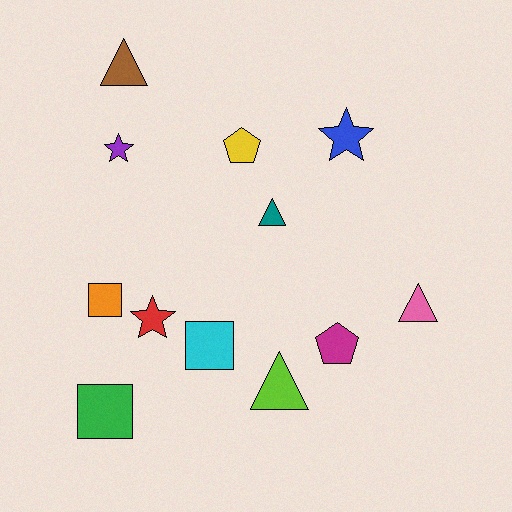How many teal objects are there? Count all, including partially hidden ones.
There is 1 teal object.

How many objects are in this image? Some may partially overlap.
There are 12 objects.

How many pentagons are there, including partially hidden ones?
There are 2 pentagons.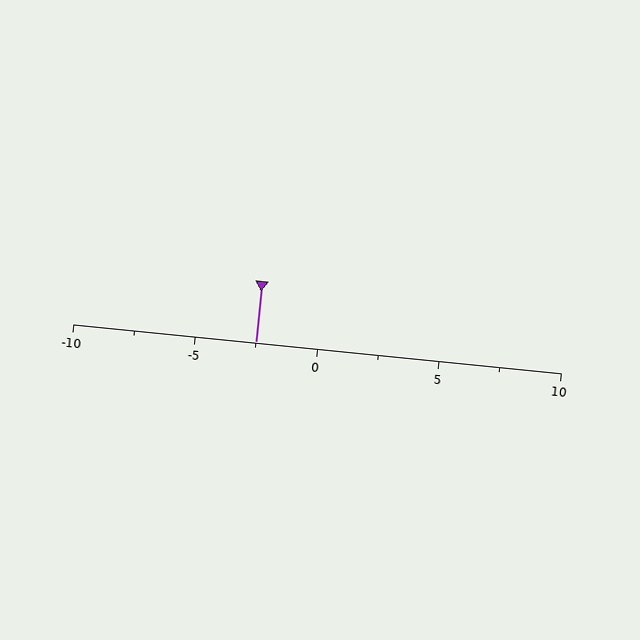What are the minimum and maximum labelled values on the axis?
The axis runs from -10 to 10.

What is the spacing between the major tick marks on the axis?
The major ticks are spaced 5 apart.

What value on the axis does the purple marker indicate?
The marker indicates approximately -2.5.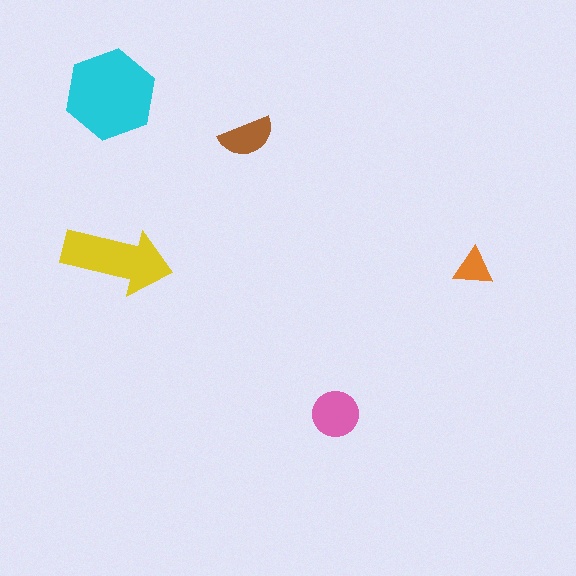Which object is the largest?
The cyan hexagon.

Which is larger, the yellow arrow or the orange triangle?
The yellow arrow.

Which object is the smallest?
The orange triangle.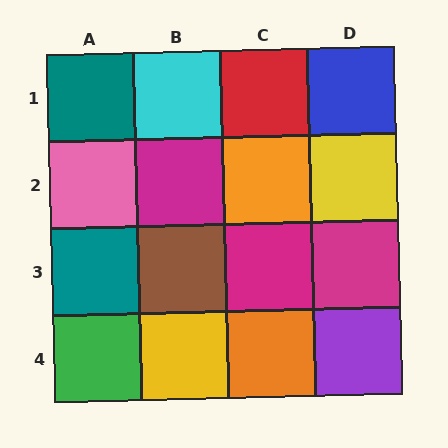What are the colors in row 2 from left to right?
Pink, magenta, orange, yellow.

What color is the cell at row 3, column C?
Magenta.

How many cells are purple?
1 cell is purple.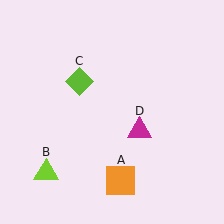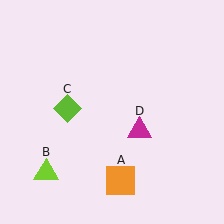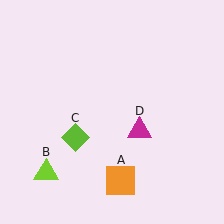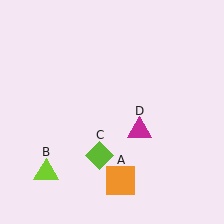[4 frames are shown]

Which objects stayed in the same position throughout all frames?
Orange square (object A) and lime triangle (object B) and magenta triangle (object D) remained stationary.